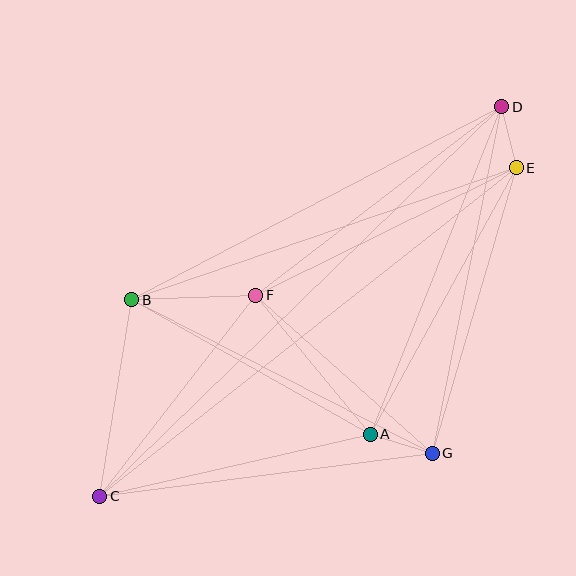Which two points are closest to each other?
Points D and E are closest to each other.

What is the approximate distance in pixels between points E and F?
The distance between E and F is approximately 290 pixels.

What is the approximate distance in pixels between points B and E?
The distance between B and E is approximately 406 pixels.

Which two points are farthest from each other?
Points C and D are farthest from each other.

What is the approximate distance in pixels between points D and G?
The distance between D and G is approximately 353 pixels.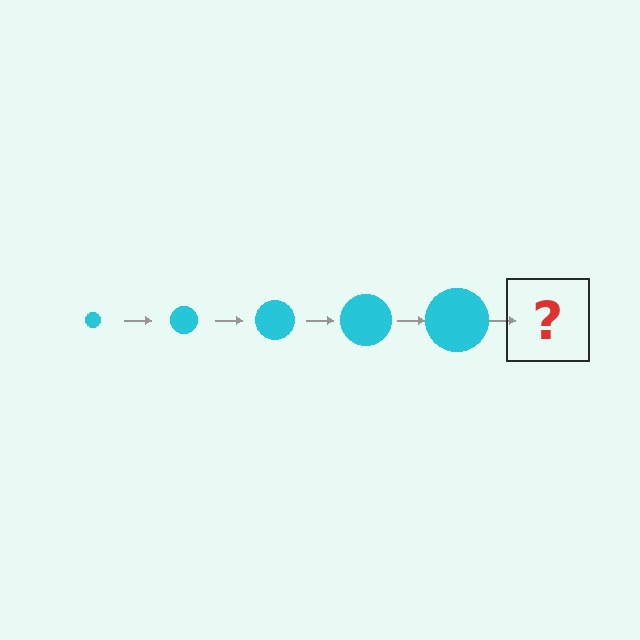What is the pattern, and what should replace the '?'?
The pattern is that the circle gets progressively larger each step. The '?' should be a cyan circle, larger than the previous one.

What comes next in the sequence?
The next element should be a cyan circle, larger than the previous one.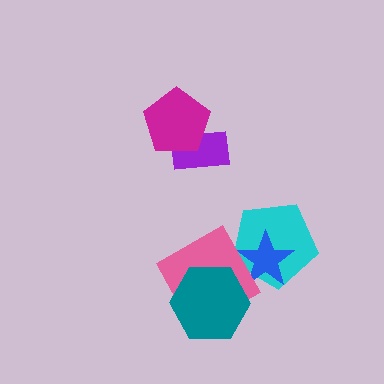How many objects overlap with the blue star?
2 objects overlap with the blue star.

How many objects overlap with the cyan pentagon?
2 objects overlap with the cyan pentagon.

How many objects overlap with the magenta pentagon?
1 object overlaps with the magenta pentagon.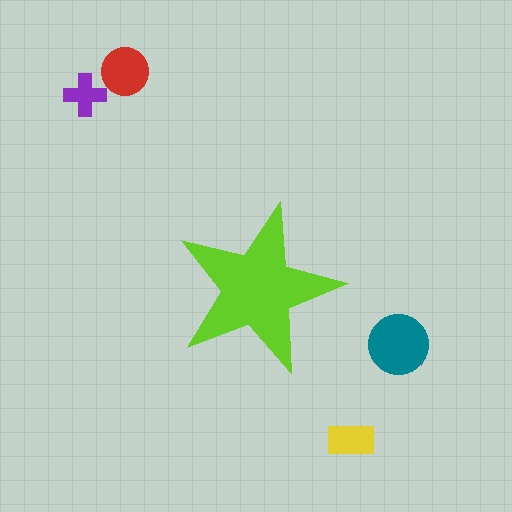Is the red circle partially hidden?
No, the red circle is fully visible.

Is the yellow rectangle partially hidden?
No, the yellow rectangle is fully visible.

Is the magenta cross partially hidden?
No, the magenta cross is fully visible.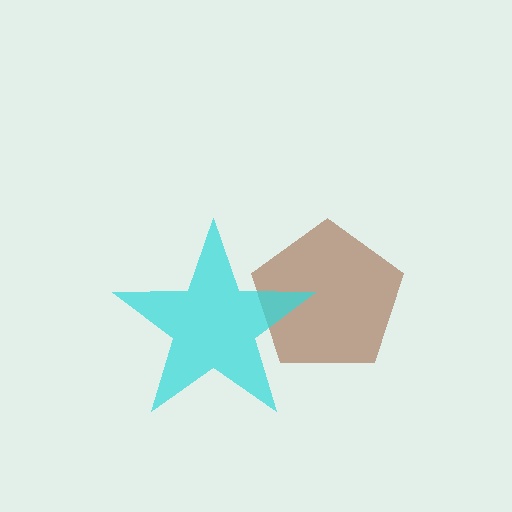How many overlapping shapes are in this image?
There are 2 overlapping shapes in the image.